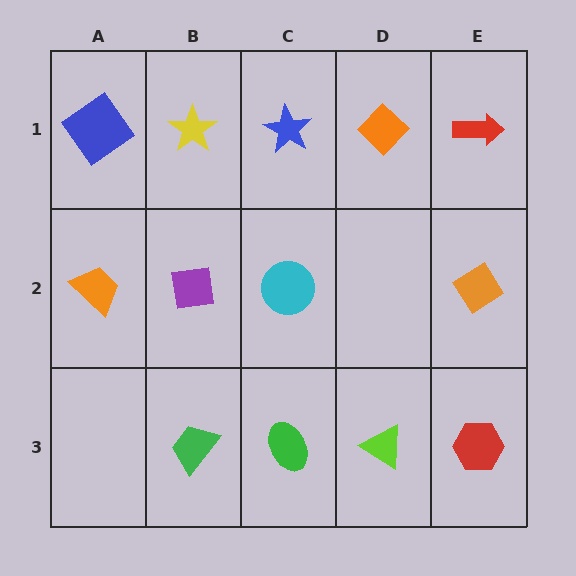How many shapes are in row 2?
4 shapes.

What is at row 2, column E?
An orange diamond.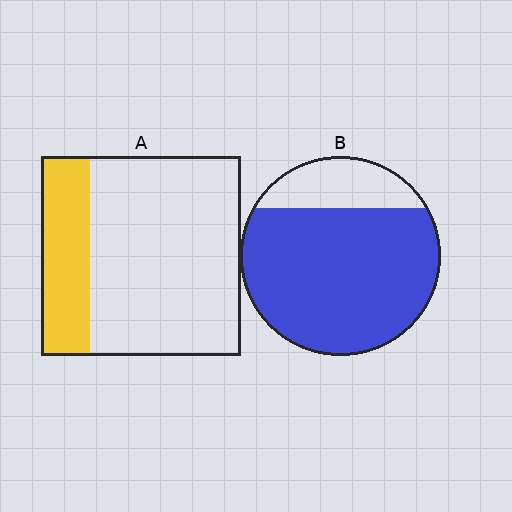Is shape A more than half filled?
No.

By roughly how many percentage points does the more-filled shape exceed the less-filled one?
By roughly 55 percentage points (B over A).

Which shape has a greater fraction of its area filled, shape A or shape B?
Shape B.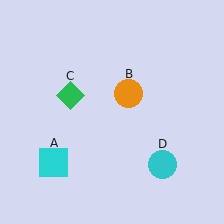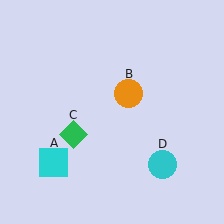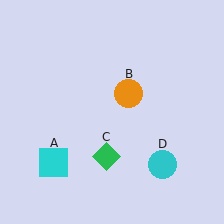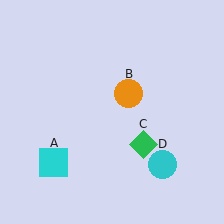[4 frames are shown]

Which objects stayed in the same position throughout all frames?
Cyan square (object A) and orange circle (object B) and cyan circle (object D) remained stationary.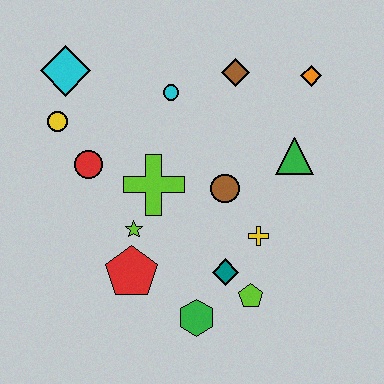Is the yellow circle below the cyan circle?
Yes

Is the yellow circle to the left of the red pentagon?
Yes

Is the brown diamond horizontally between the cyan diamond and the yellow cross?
Yes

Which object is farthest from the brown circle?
The cyan diamond is farthest from the brown circle.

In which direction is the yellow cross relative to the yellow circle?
The yellow cross is to the right of the yellow circle.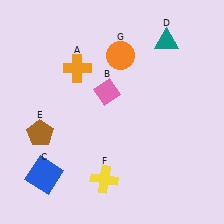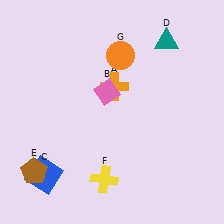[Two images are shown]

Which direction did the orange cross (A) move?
The orange cross (A) moved right.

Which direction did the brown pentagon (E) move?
The brown pentagon (E) moved down.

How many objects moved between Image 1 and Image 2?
2 objects moved between the two images.